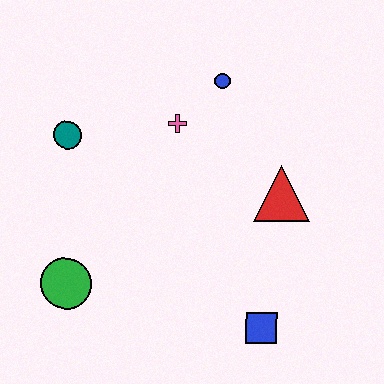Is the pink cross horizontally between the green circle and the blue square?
Yes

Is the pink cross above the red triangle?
Yes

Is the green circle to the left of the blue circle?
Yes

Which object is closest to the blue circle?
The pink cross is closest to the blue circle.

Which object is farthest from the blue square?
The teal circle is farthest from the blue square.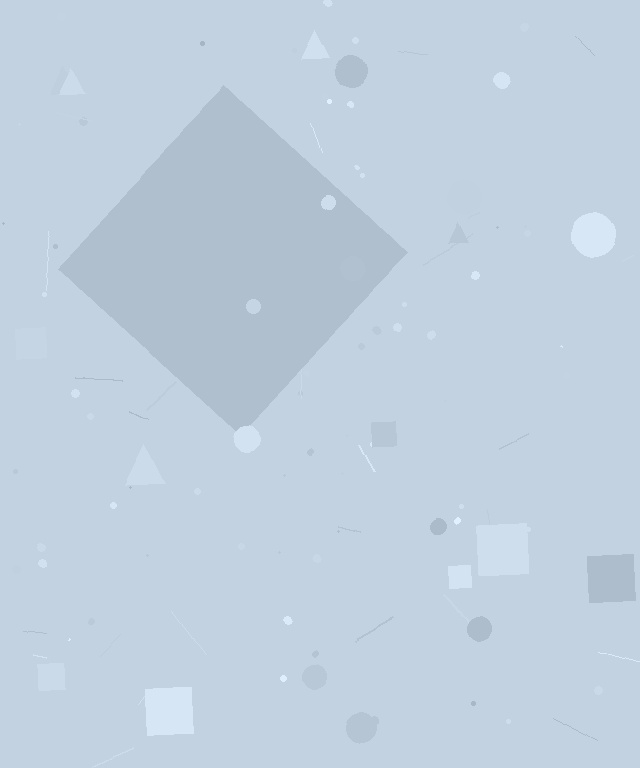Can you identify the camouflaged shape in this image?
The camouflaged shape is a diamond.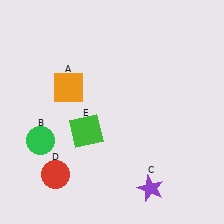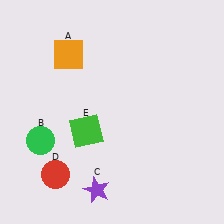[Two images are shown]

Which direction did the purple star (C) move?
The purple star (C) moved left.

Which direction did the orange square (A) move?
The orange square (A) moved up.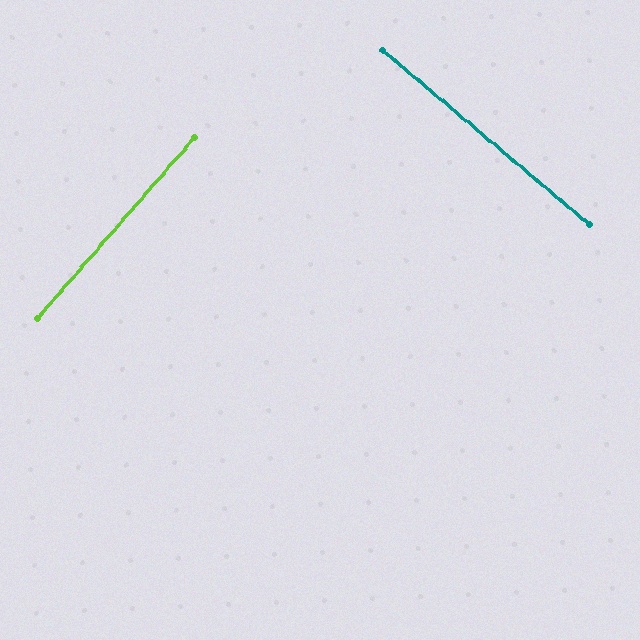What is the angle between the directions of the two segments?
Approximately 89 degrees.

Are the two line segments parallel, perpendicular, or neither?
Perpendicular — they meet at approximately 89°.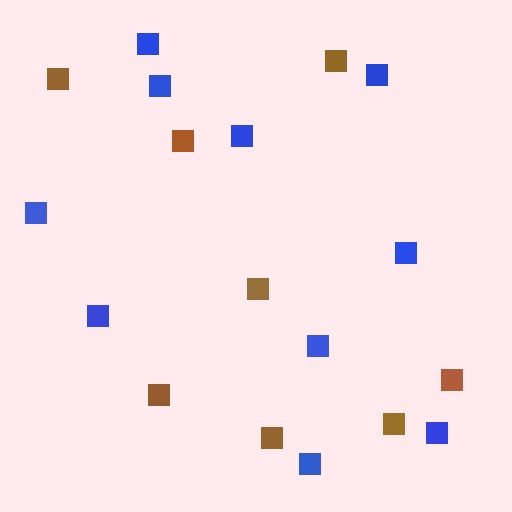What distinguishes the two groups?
There are 2 groups: one group of blue squares (10) and one group of brown squares (8).